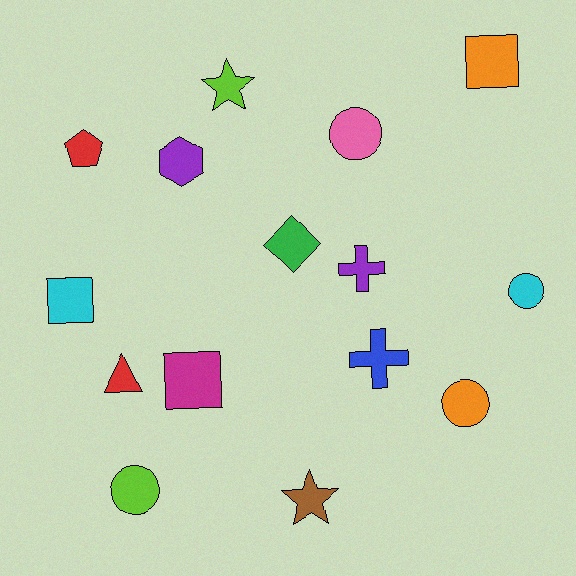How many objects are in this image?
There are 15 objects.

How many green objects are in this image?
There is 1 green object.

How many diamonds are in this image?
There is 1 diamond.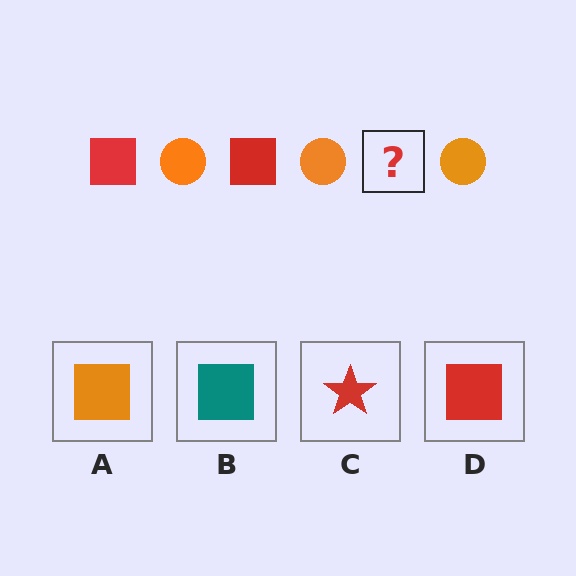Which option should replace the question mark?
Option D.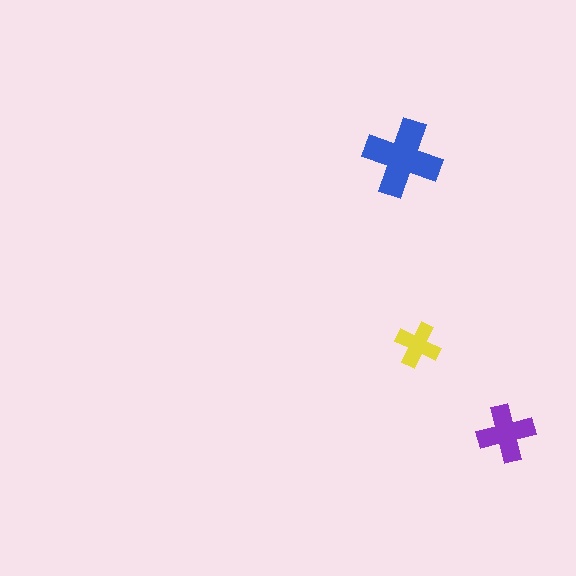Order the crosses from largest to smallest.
the blue one, the purple one, the yellow one.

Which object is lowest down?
The purple cross is bottommost.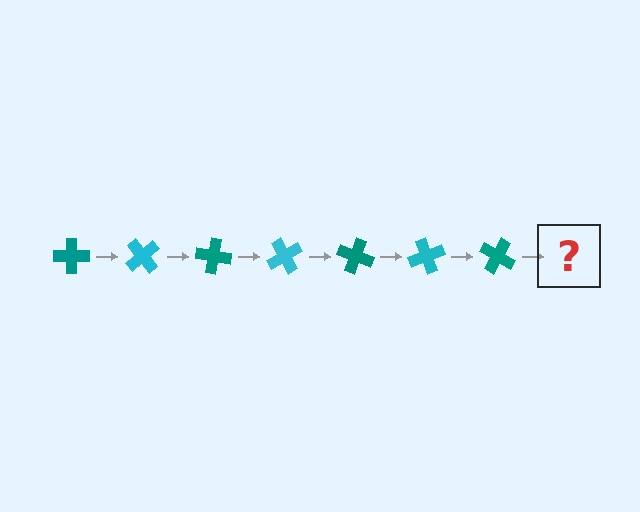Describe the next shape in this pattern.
It should be a cyan cross, rotated 350 degrees from the start.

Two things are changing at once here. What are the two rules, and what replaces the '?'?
The two rules are that it rotates 50 degrees each step and the color cycles through teal and cyan. The '?' should be a cyan cross, rotated 350 degrees from the start.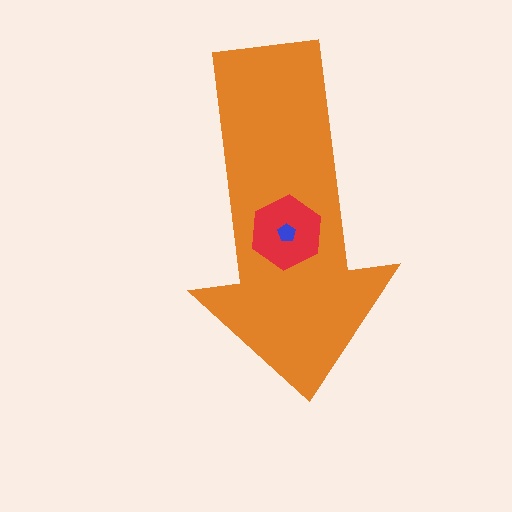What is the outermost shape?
The orange arrow.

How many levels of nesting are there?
3.